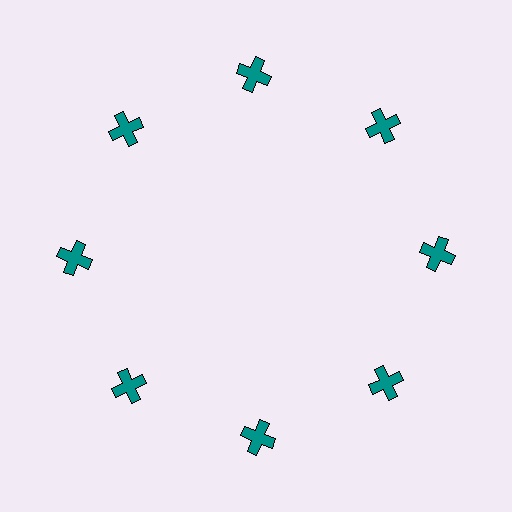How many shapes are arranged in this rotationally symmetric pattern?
There are 8 shapes, arranged in 8 groups of 1.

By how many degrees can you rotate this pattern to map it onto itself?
The pattern maps onto itself every 45 degrees of rotation.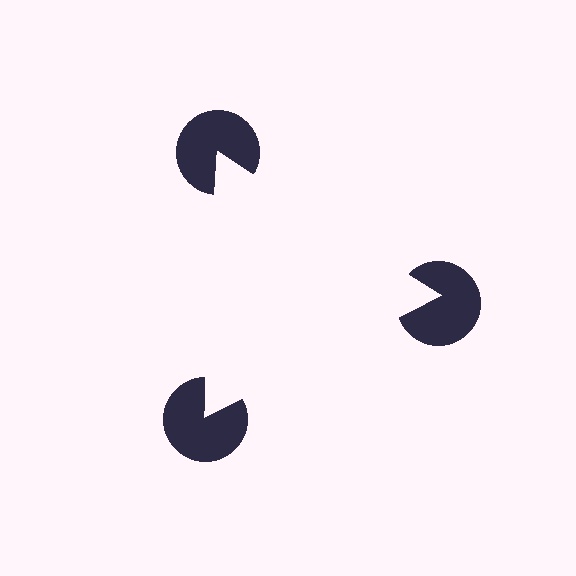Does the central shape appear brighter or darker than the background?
It typically appears slightly brighter than the background, even though no actual brightness change is drawn.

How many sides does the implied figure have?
3 sides.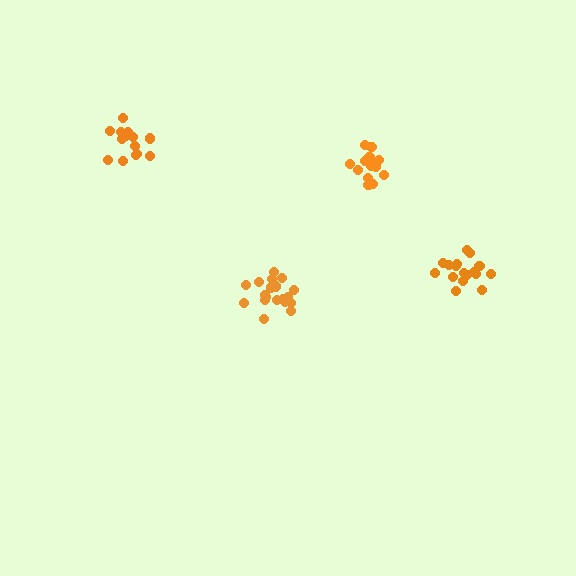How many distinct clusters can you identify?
There are 4 distinct clusters.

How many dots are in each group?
Group 1: 14 dots, Group 2: 20 dots, Group 3: 17 dots, Group 4: 16 dots (67 total).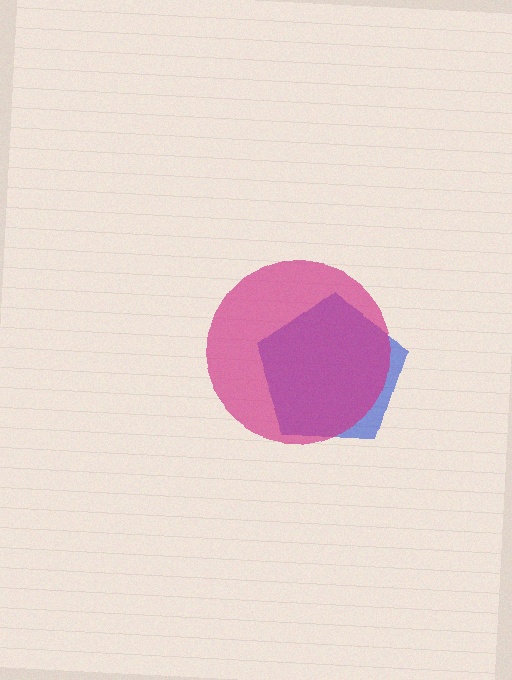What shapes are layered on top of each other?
The layered shapes are: a blue pentagon, a magenta circle.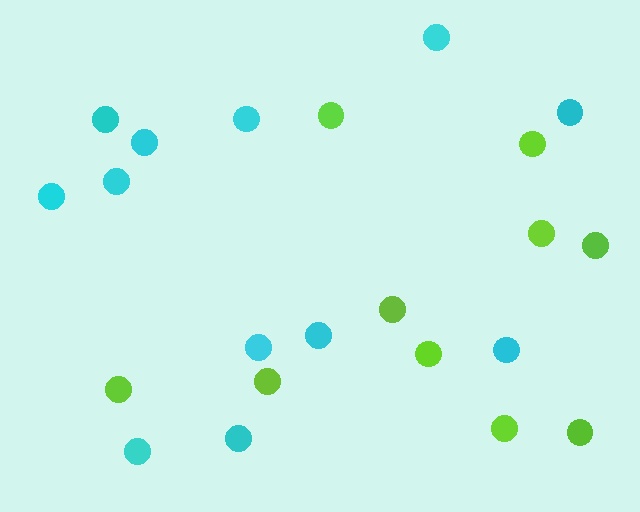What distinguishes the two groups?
There are 2 groups: one group of cyan circles (12) and one group of lime circles (10).